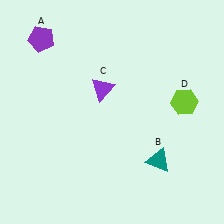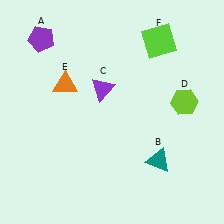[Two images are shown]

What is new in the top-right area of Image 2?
A lime square (F) was added in the top-right area of Image 2.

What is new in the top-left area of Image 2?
An orange triangle (E) was added in the top-left area of Image 2.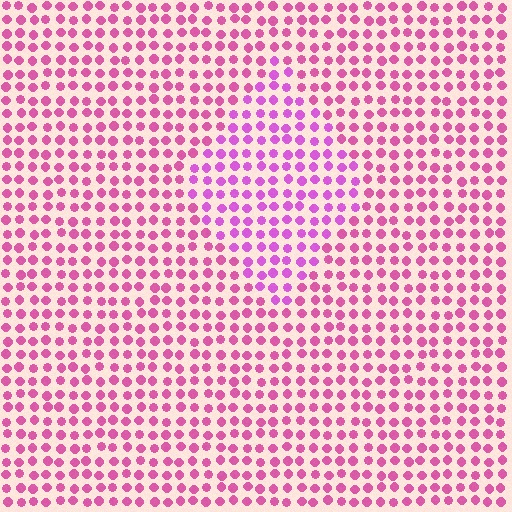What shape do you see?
I see a diamond.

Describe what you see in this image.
The image is filled with small pink elements in a uniform arrangement. A diamond-shaped region is visible where the elements are tinted to a slightly different hue, forming a subtle color boundary.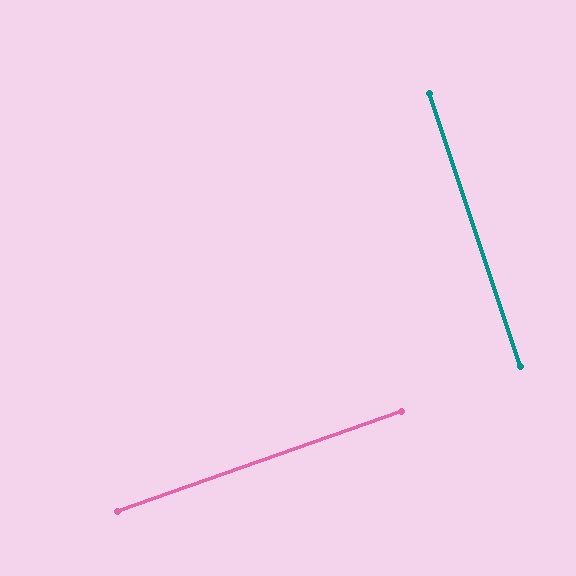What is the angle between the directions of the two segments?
Approximately 89 degrees.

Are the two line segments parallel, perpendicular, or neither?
Perpendicular — they meet at approximately 89°.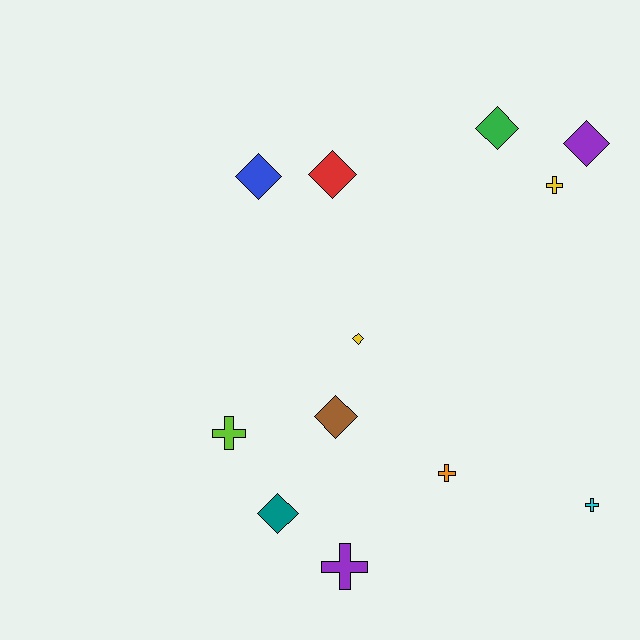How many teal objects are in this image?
There is 1 teal object.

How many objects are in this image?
There are 12 objects.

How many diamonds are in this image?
There are 7 diamonds.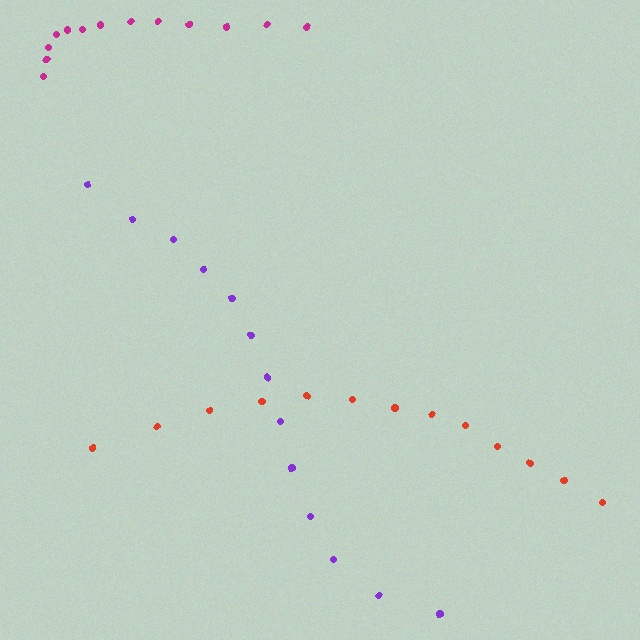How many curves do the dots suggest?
There are 3 distinct paths.